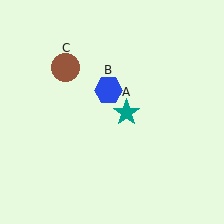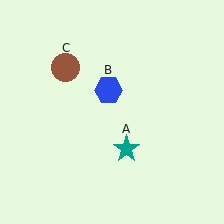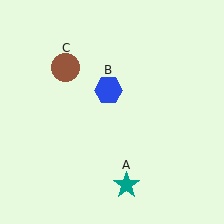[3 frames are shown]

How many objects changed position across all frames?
1 object changed position: teal star (object A).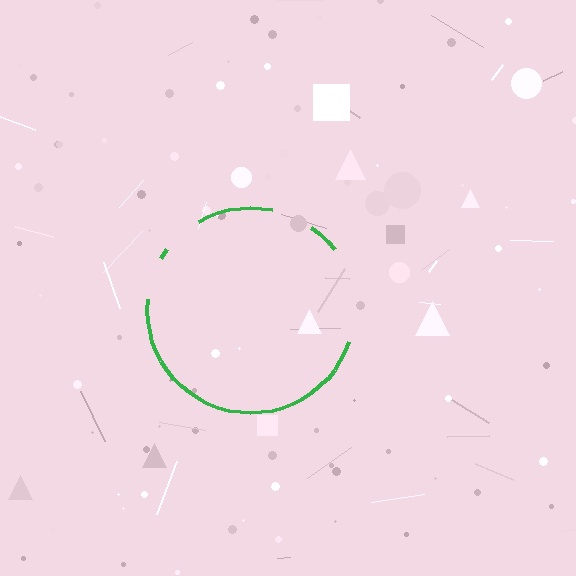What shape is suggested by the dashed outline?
The dashed outline suggests a circle.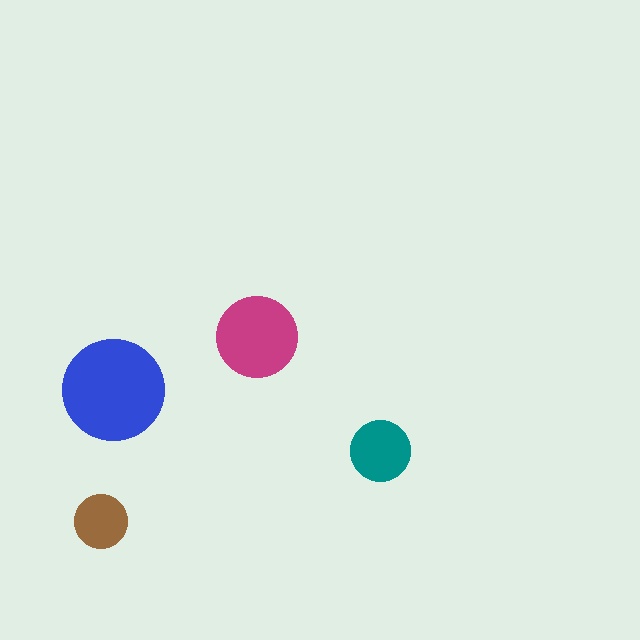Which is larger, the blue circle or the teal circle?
The blue one.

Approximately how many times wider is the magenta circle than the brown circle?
About 1.5 times wider.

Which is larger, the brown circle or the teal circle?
The teal one.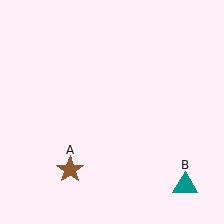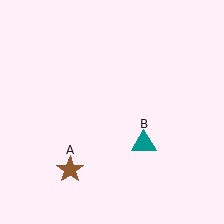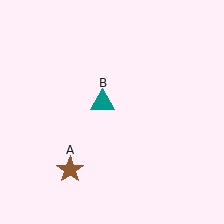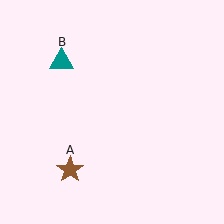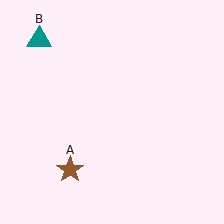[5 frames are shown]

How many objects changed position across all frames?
1 object changed position: teal triangle (object B).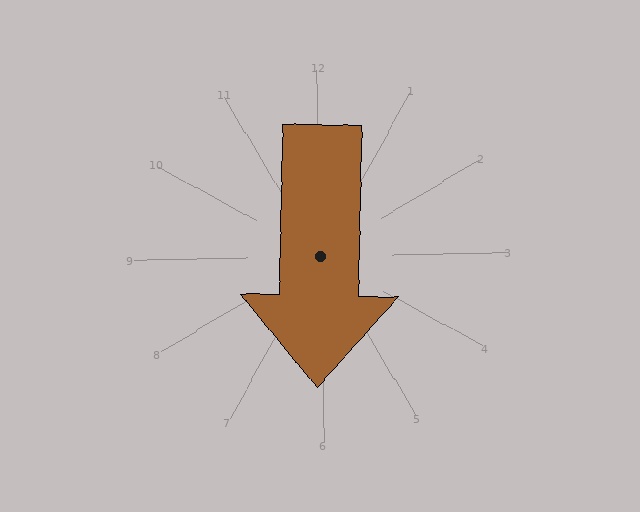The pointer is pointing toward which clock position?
Roughly 6 o'clock.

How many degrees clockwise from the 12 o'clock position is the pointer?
Approximately 182 degrees.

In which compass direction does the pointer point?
South.